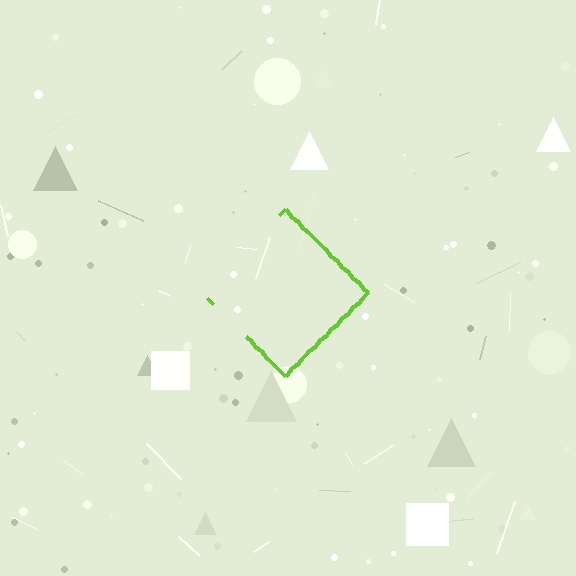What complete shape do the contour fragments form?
The contour fragments form a diamond.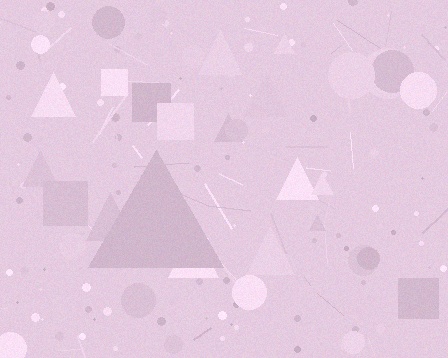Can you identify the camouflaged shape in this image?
The camouflaged shape is a triangle.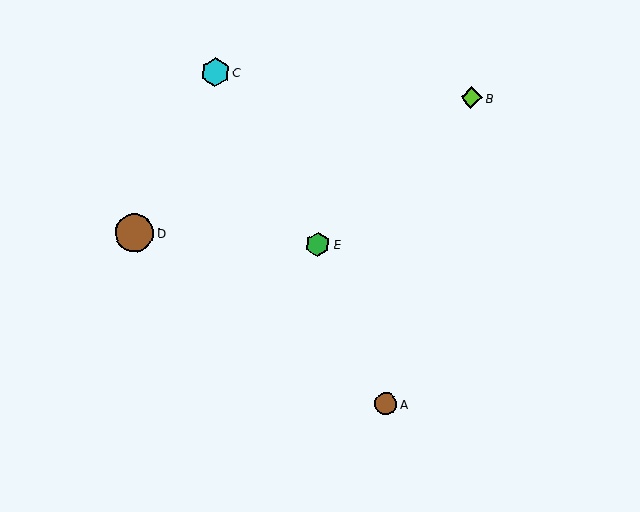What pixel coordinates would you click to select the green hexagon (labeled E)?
Click at (318, 244) to select the green hexagon E.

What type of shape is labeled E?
Shape E is a green hexagon.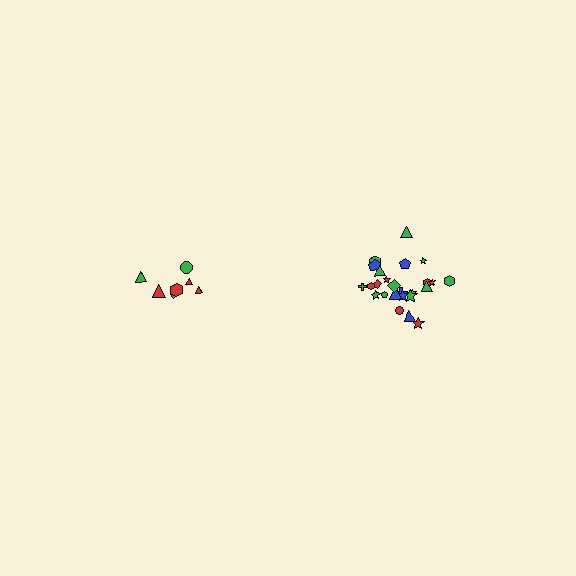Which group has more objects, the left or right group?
The right group.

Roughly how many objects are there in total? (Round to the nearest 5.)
Roughly 30 objects in total.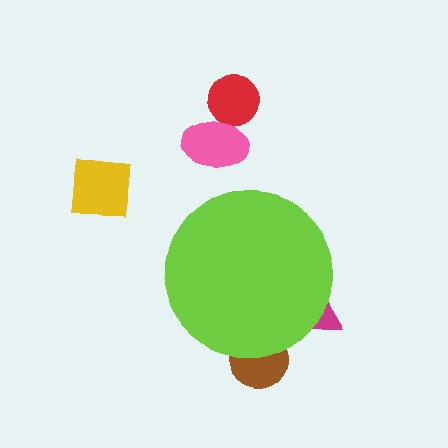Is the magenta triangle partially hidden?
Yes, the magenta triangle is partially hidden behind the lime circle.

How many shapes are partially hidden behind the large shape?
2 shapes are partially hidden.